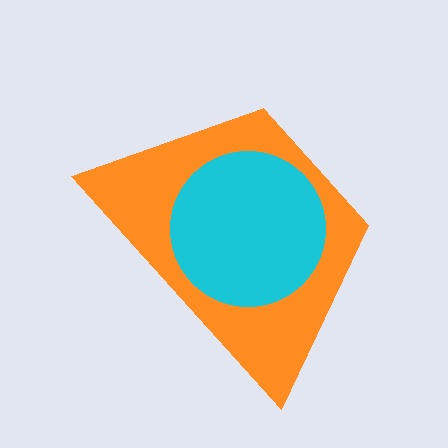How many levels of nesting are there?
2.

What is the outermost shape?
The orange trapezoid.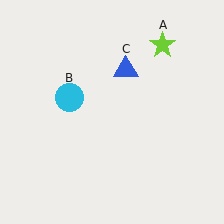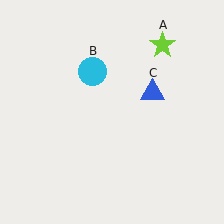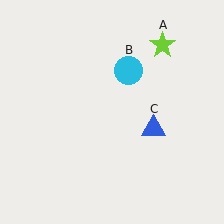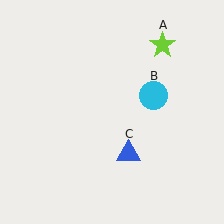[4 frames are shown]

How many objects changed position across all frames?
2 objects changed position: cyan circle (object B), blue triangle (object C).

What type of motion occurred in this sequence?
The cyan circle (object B), blue triangle (object C) rotated clockwise around the center of the scene.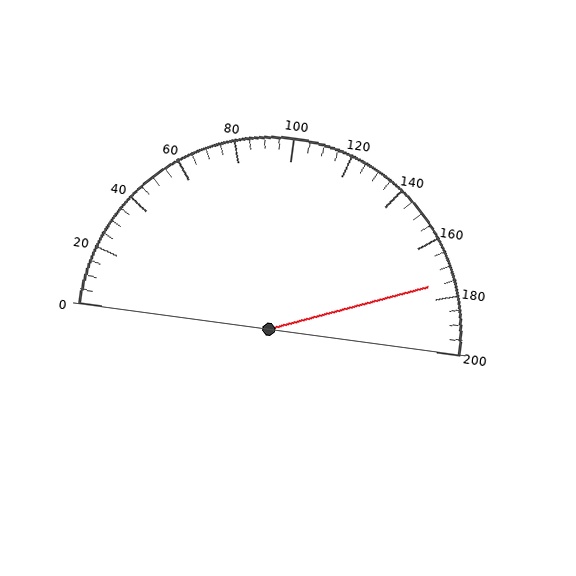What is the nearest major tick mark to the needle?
The nearest major tick mark is 180.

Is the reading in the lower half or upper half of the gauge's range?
The reading is in the upper half of the range (0 to 200).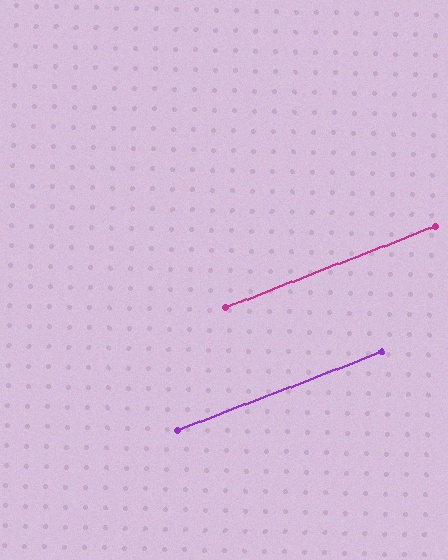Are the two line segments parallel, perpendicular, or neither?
Parallel — their directions differ by only 0.3°.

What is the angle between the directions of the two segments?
Approximately 0 degrees.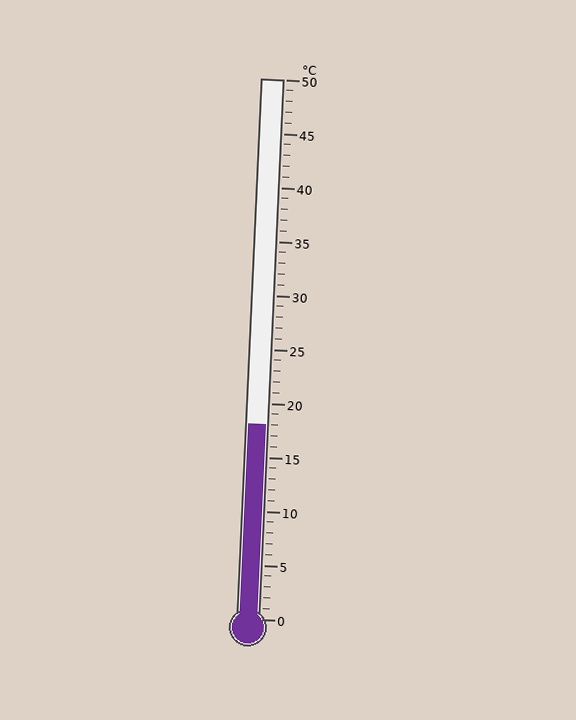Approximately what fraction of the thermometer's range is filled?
The thermometer is filled to approximately 35% of its range.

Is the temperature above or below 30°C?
The temperature is below 30°C.